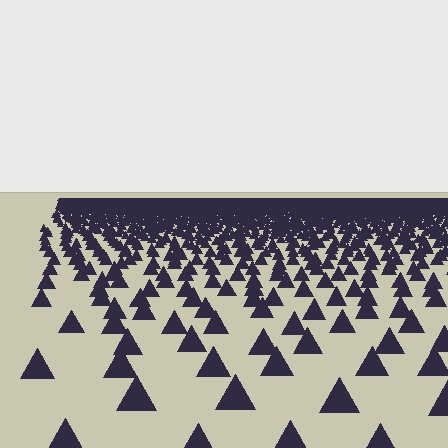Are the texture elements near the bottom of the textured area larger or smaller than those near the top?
Larger. Near the bottom, elements are closer to the viewer and appear at a bigger on-screen size.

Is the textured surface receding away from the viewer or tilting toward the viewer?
The surface is receding away from the viewer. Texture elements get smaller and denser toward the top.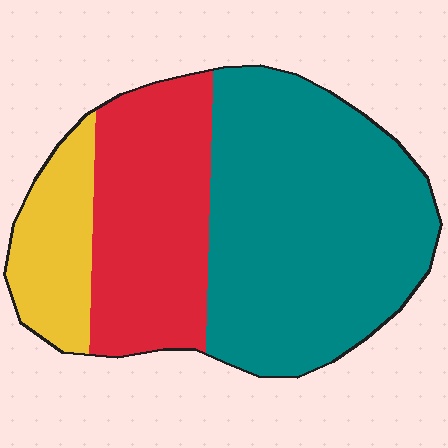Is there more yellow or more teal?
Teal.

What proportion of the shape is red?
Red takes up between a quarter and a half of the shape.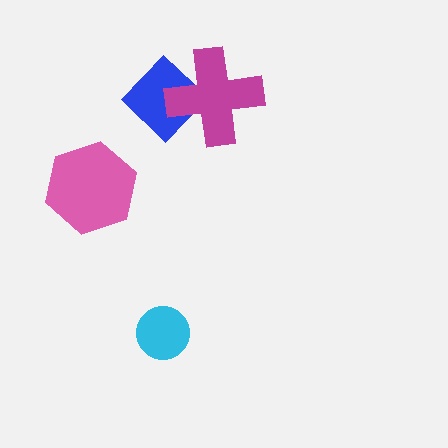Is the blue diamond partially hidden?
Yes, it is partially covered by another shape.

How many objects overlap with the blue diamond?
1 object overlaps with the blue diamond.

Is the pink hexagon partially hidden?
No, no other shape covers it.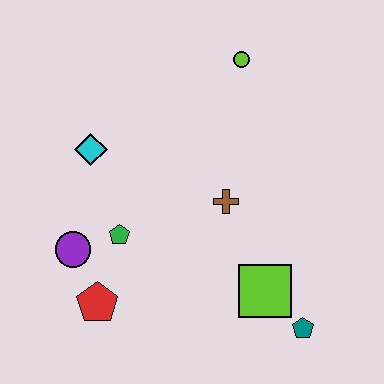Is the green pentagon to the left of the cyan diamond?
No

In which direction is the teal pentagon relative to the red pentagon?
The teal pentagon is to the right of the red pentagon.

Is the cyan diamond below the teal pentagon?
No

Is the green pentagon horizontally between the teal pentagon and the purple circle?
Yes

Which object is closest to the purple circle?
The green pentagon is closest to the purple circle.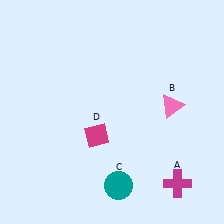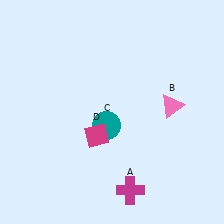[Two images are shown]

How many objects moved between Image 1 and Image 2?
2 objects moved between the two images.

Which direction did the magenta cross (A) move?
The magenta cross (A) moved left.